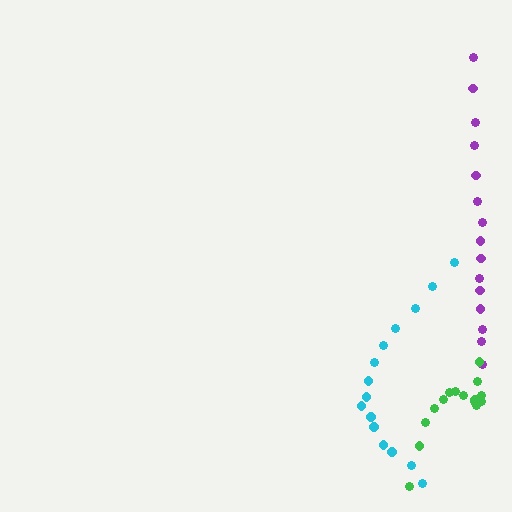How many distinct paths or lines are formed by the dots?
There are 3 distinct paths.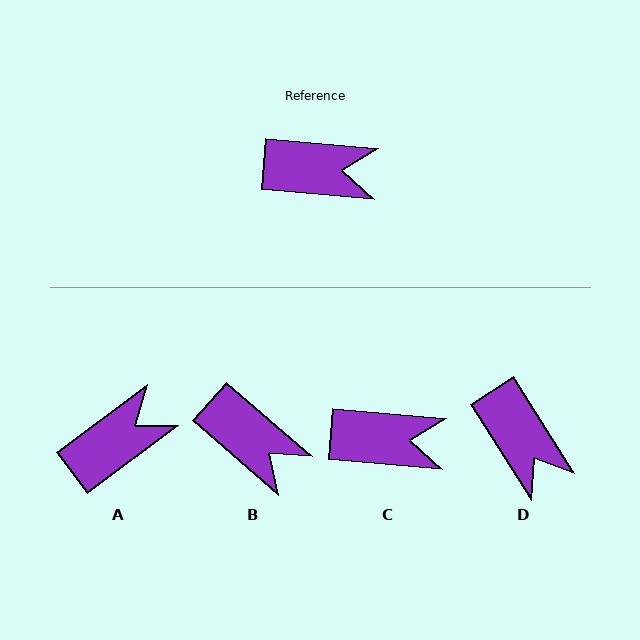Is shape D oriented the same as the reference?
No, it is off by about 53 degrees.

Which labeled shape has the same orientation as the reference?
C.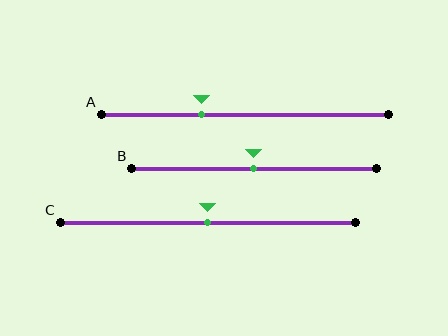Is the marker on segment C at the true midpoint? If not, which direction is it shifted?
Yes, the marker on segment C is at the true midpoint.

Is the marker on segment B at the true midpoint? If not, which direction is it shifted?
Yes, the marker on segment B is at the true midpoint.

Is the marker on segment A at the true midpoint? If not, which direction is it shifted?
No, the marker on segment A is shifted to the left by about 15% of the segment length.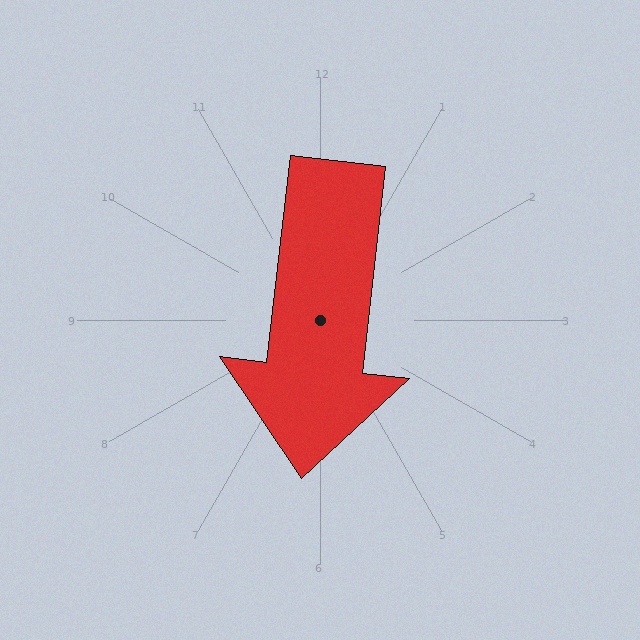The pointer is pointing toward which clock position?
Roughly 6 o'clock.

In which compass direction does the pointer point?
South.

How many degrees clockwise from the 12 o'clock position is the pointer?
Approximately 186 degrees.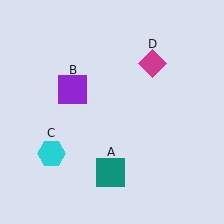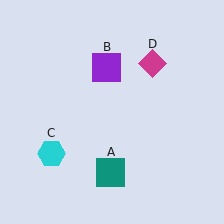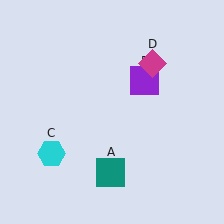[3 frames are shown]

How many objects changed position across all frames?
1 object changed position: purple square (object B).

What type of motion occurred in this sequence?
The purple square (object B) rotated clockwise around the center of the scene.